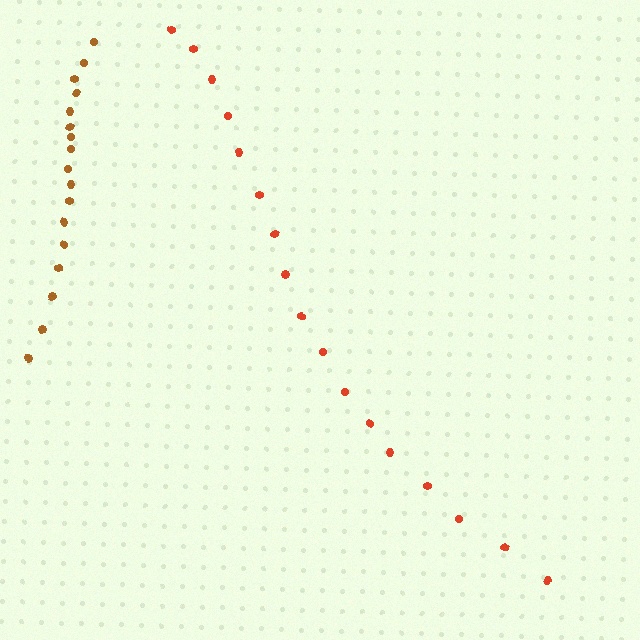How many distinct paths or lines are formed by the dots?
There are 2 distinct paths.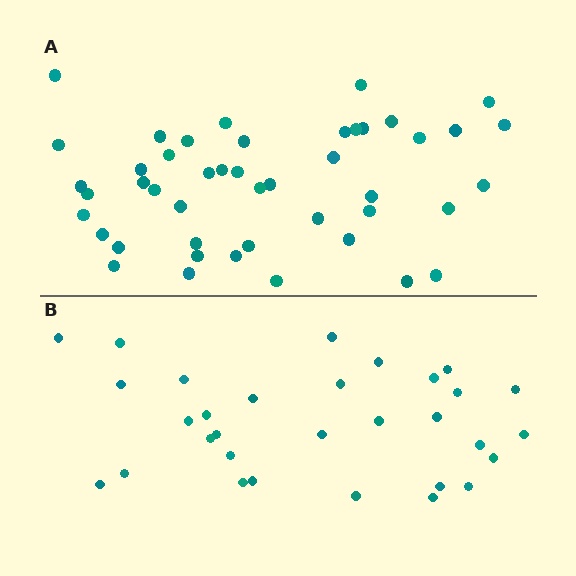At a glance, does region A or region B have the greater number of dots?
Region A (the top region) has more dots.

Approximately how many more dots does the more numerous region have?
Region A has approximately 15 more dots than region B.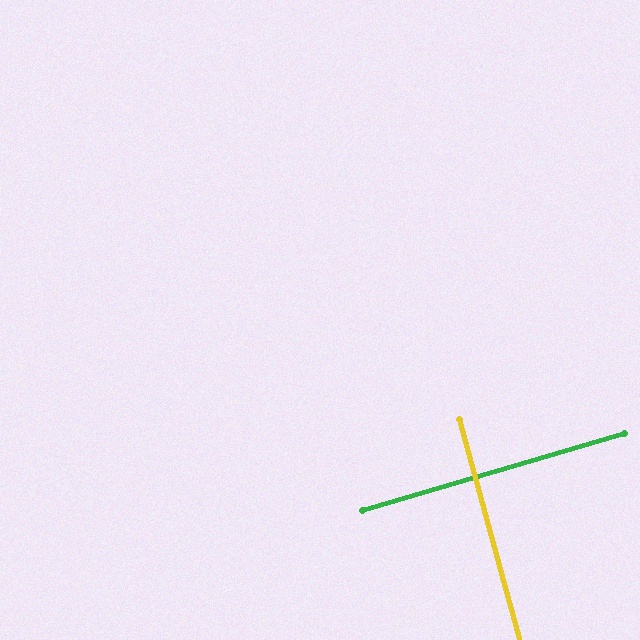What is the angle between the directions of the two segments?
Approximately 89 degrees.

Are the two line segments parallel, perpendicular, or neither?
Perpendicular — they meet at approximately 89°.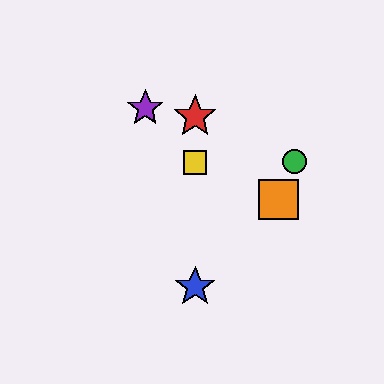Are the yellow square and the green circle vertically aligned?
No, the yellow square is at x≈195 and the green circle is at x≈295.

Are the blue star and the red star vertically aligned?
Yes, both are at x≈195.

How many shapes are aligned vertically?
3 shapes (the red star, the blue star, the yellow square) are aligned vertically.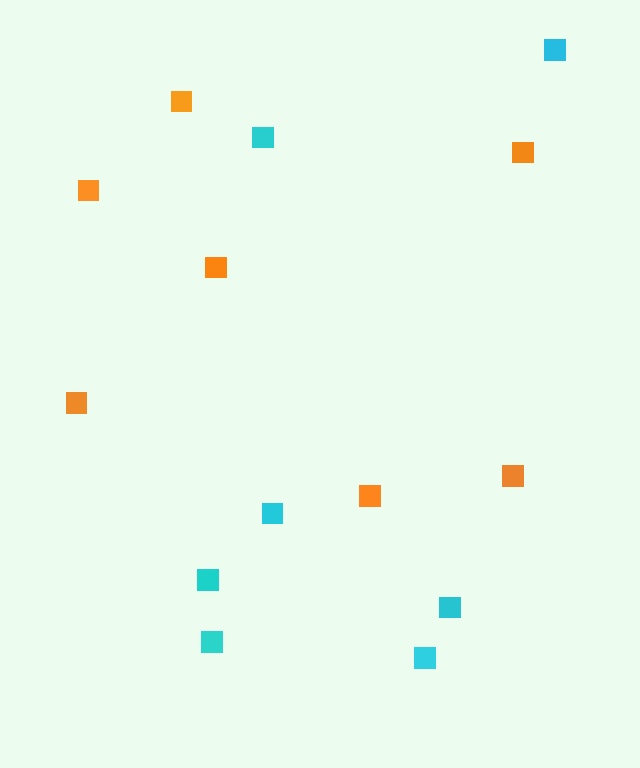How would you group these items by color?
There are 2 groups: one group of cyan squares (7) and one group of orange squares (7).